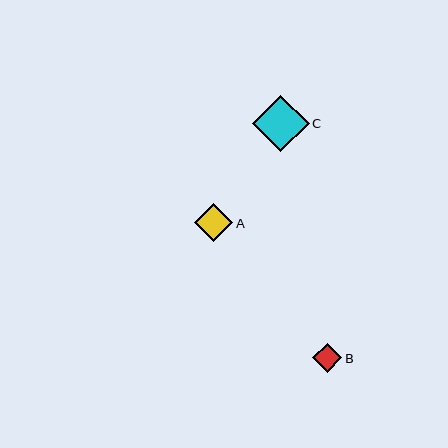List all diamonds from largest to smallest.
From largest to smallest: C, A, B.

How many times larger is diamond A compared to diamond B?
Diamond A is approximately 1.3 times the size of diamond B.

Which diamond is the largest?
Diamond C is the largest with a size of approximately 56 pixels.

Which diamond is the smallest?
Diamond B is the smallest with a size of approximately 29 pixels.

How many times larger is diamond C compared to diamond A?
Diamond C is approximately 1.5 times the size of diamond A.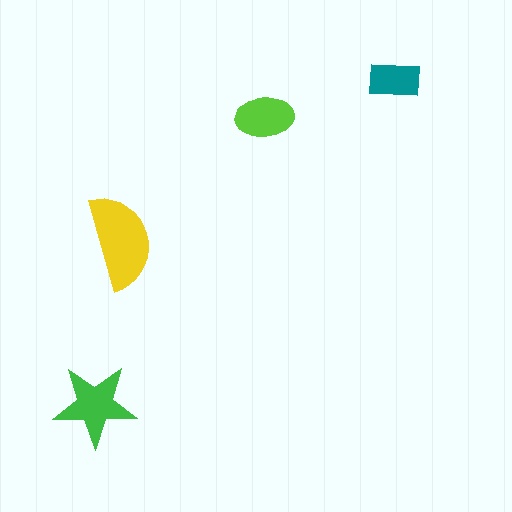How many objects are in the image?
There are 4 objects in the image.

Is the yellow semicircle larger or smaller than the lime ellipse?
Larger.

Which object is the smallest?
The teal rectangle.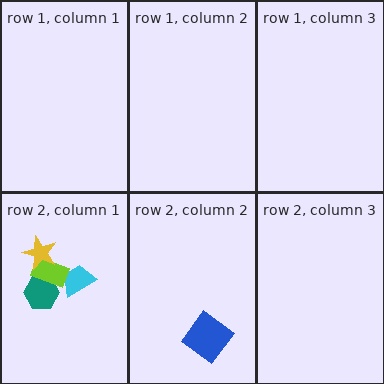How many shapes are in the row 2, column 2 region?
1.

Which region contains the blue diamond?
The row 2, column 2 region.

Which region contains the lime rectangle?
The row 2, column 1 region.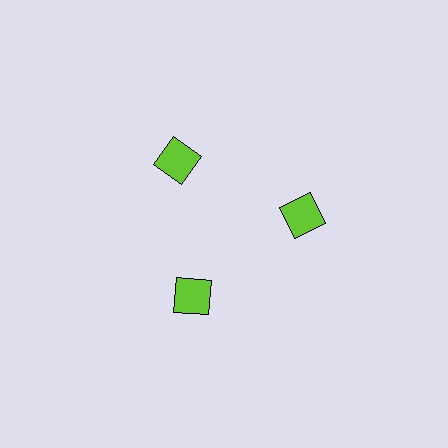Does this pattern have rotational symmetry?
Yes, this pattern has 3-fold rotational symmetry. It looks the same after rotating 120 degrees around the center.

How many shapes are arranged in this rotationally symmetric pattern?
There are 3 shapes, arranged in 3 groups of 1.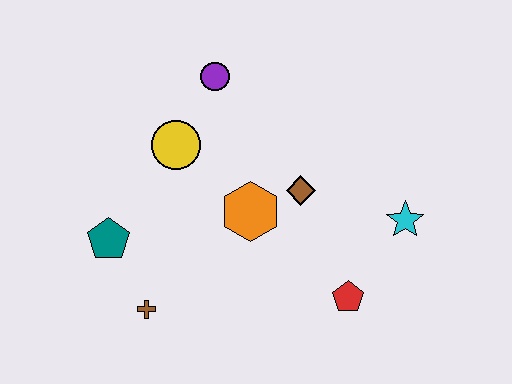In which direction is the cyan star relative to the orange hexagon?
The cyan star is to the right of the orange hexagon.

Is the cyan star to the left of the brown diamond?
No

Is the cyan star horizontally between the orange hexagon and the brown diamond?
No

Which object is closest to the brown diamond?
The orange hexagon is closest to the brown diamond.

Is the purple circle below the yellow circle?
No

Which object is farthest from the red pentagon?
The purple circle is farthest from the red pentagon.